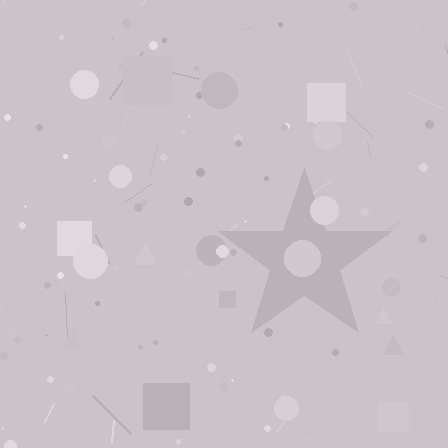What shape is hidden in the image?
A star is hidden in the image.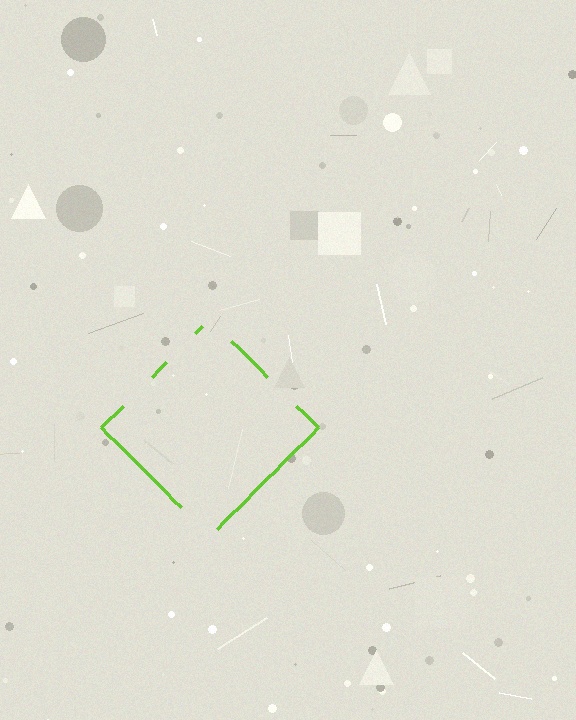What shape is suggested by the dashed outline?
The dashed outline suggests a diamond.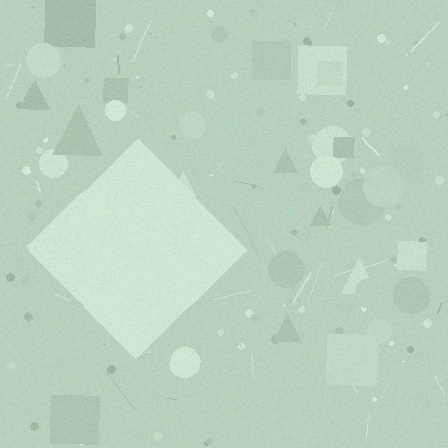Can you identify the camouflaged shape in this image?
The camouflaged shape is a diamond.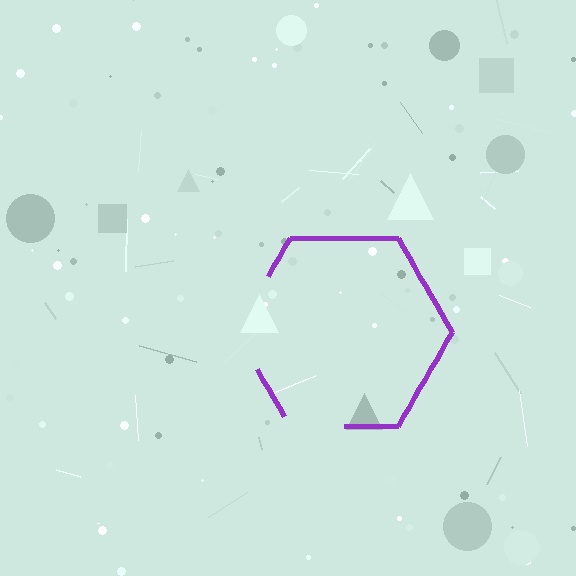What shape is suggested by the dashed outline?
The dashed outline suggests a hexagon.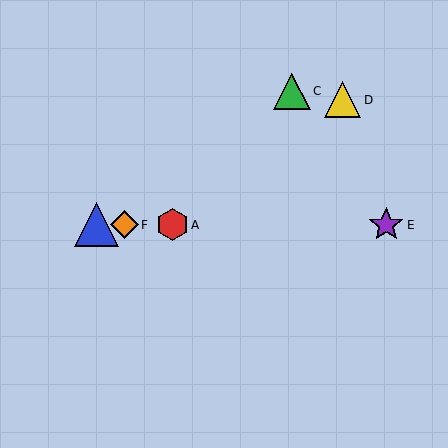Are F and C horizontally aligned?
No, F is at y≈225 and C is at y≈91.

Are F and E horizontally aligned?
Yes, both are at y≈225.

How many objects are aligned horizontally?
4 objects (A, B, E, F) are aligned horizontally.